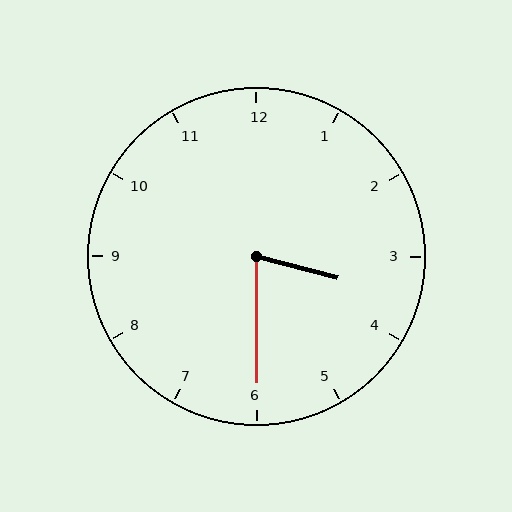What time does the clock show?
3:30.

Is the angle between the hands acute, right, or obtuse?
It is acute.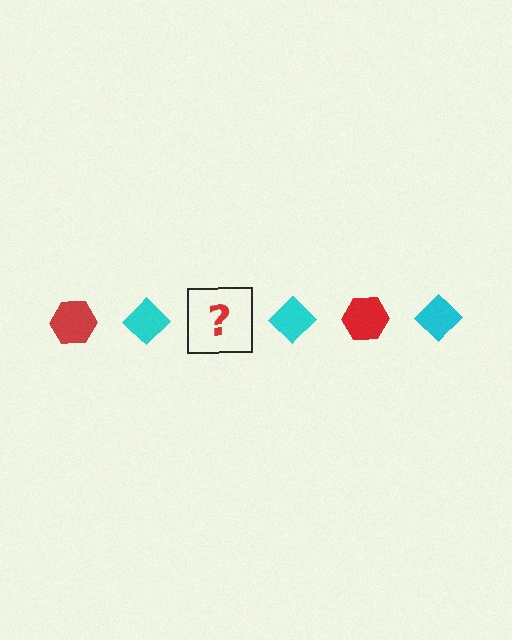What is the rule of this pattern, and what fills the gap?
The rule is that the pattern alternates between red hexagon and cyan diamond. The gap should be filled with a red hexagon.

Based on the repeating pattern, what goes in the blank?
The blank should be a red hexagon.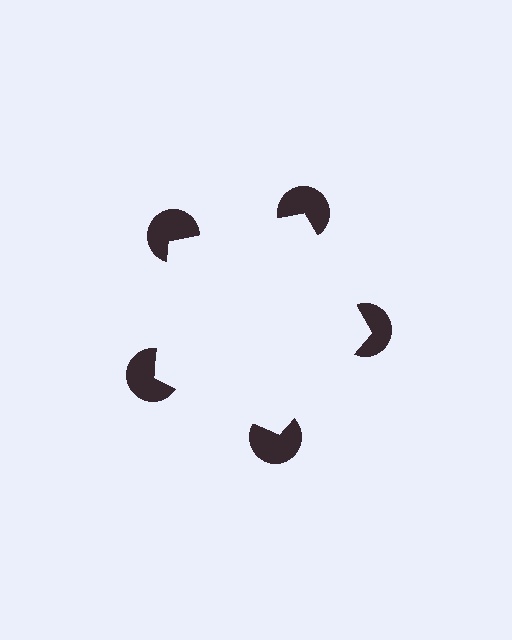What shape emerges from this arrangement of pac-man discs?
An illusory pentagon — its edges are inferred from the aligned wedge cuts in the pac-man discs, not physically drawn.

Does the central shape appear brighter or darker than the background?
It typically appears slightly brighter than the background, even though no actual brightness change is drawn.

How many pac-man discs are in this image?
There are 5 — one at each vertex of the illusory pentagon.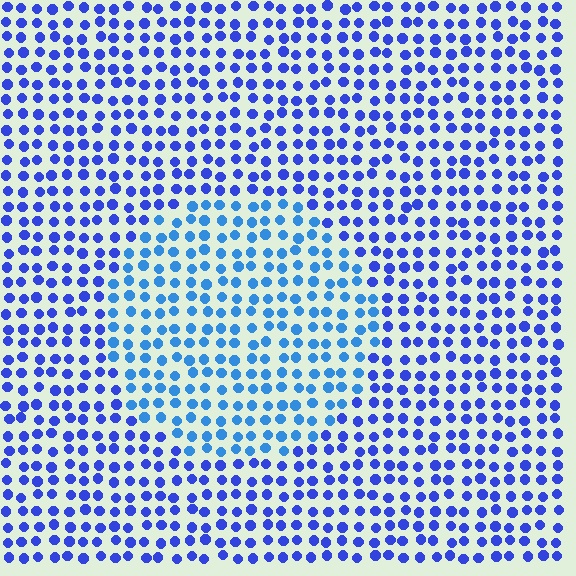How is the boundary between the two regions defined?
The boundary is defined purely by a slight shift in hue (about 26 degrees). Spacing, size, and orientation are identical on both sides.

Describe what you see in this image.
The image is filled with small blue elements in a uniform arrangement. A circle-shaped region is visible where the elements are tinted to a slightly different hue, forming a subtle color boundary.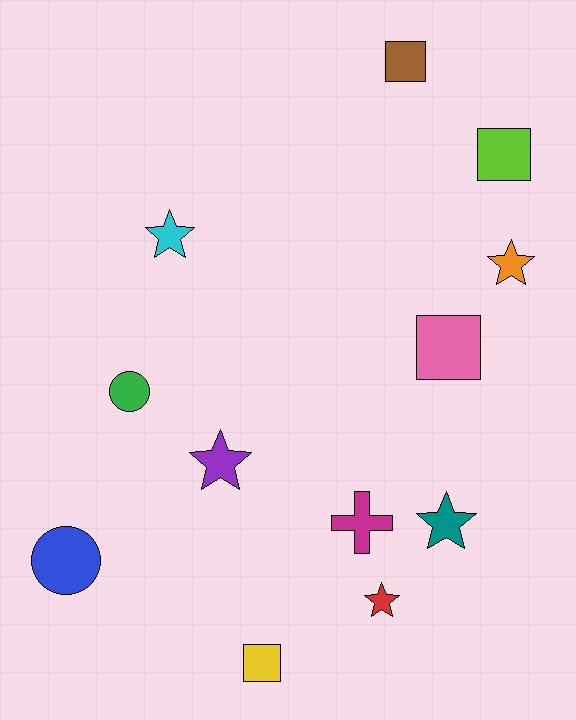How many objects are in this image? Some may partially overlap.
There are 12 objects.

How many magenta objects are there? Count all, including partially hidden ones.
There is 1 magenta object.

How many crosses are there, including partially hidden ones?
There is 1 cross.